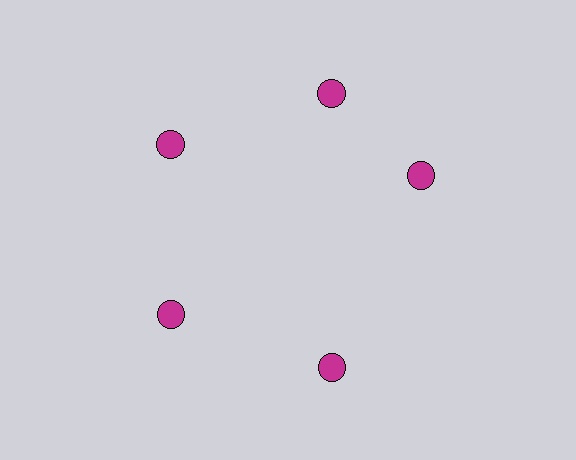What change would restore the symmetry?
The symmetry would be restored by rotating it back into even spacing with its neighbors so that all 5 circles sit at equal angles and equal distance from the center.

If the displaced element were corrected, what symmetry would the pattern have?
It would have 5-fold rotational symmetry — the pattern would map onto itself every 72 degrees.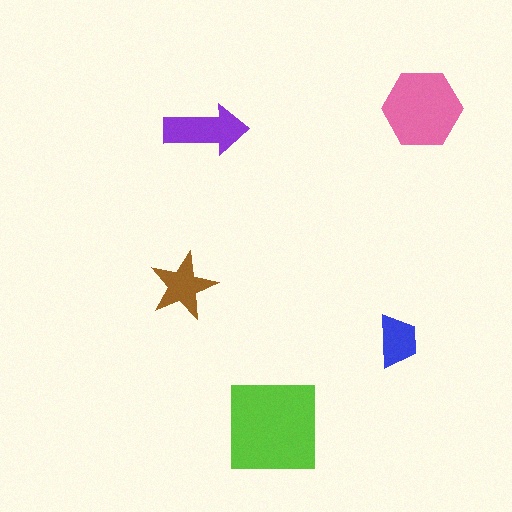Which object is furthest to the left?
The brown star is leftmost.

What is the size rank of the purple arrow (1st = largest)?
3rd.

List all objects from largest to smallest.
The lime square, the pink hexagon, the purple arrow, the brown star, the blue trapezoid.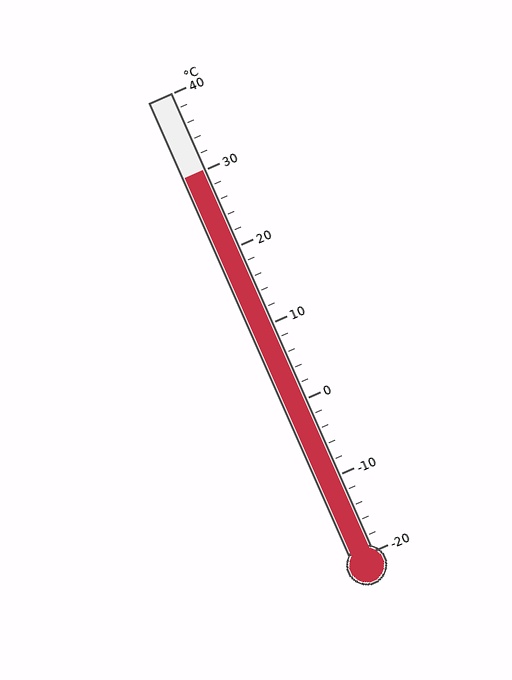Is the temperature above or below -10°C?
The temperature is above -10°C.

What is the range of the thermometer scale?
The thermometer scale ranges from -20°C to 40°C.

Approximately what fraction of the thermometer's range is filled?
The thermometer is filled to approximately 85% of its range.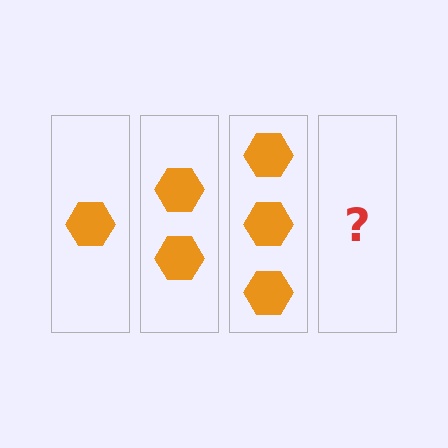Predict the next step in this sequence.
The next step is 4 hexagons.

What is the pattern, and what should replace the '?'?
The pattern is that each step adds one more hexagon. The '?' should be 4 hexagons.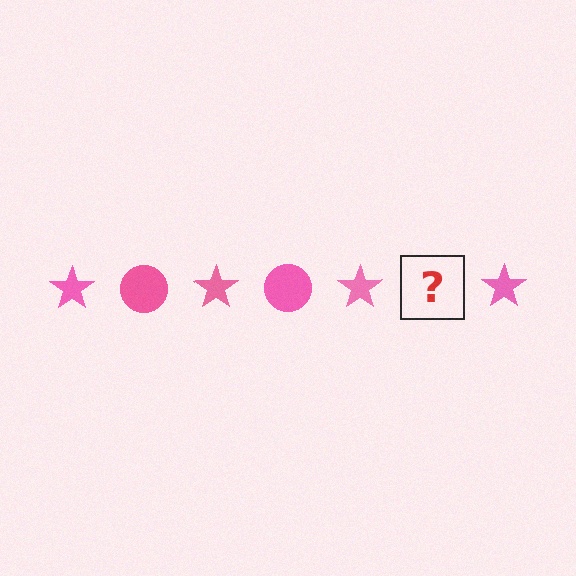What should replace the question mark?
The question mark should be replaced with a pink circle.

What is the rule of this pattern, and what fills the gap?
The rule is that the pattern cycles through star, circle shapes in pink. The gap should be filled with a pink circle.